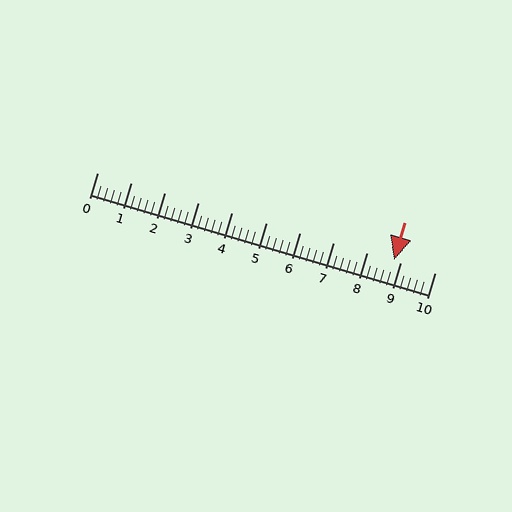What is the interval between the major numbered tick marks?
The major tick marks are spaced 1 units apart.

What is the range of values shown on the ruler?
The ruler shows values from 0 to 10.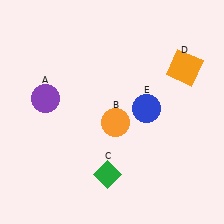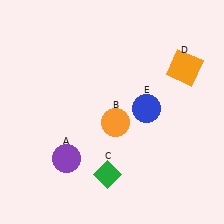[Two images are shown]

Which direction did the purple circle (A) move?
The purple circle (A) moved down.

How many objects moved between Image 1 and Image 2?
1 object moved between the two images.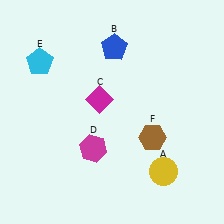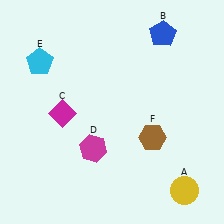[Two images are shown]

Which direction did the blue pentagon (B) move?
The blue pentagon (B) moved right.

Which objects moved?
The objects that moved are: the yellow circle (A), the blue pentagon (B), the magenta diamond (C).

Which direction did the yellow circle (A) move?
The yellow circle (A) moved right.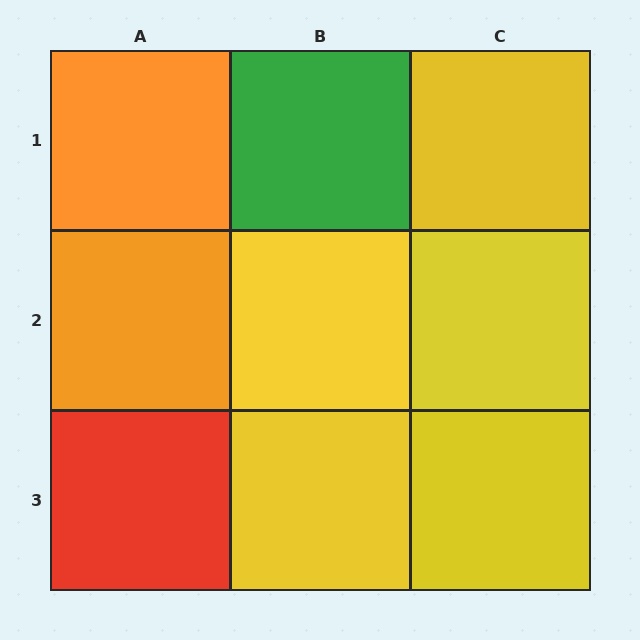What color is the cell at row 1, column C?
Yellow.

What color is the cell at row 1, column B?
Green.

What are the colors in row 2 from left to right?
Orange, yellow, yellow.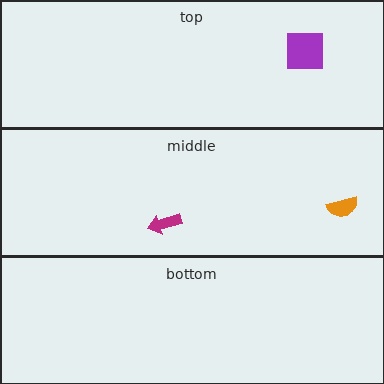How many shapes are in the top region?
1.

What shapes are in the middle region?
The orange semicircle, the magenta arrow.